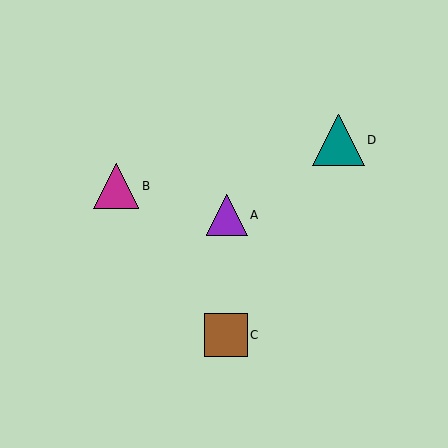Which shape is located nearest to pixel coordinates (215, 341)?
The brown square (labeled C) at (226, 335) is nearest to that location.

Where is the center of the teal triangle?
The center of the teal triangle is at (339, 140).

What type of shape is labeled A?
Shape A is a purple triangle.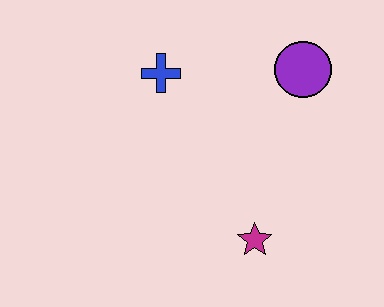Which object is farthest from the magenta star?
The blue cross is farthest from the magenta star.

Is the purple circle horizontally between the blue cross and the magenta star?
No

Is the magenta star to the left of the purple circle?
Yes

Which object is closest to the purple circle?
The blue cross is closest to the purple circle.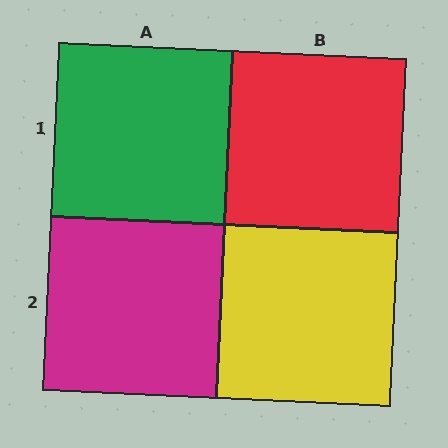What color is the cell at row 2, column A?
Magenta.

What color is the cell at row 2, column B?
Yellow.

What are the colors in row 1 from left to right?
Green, red.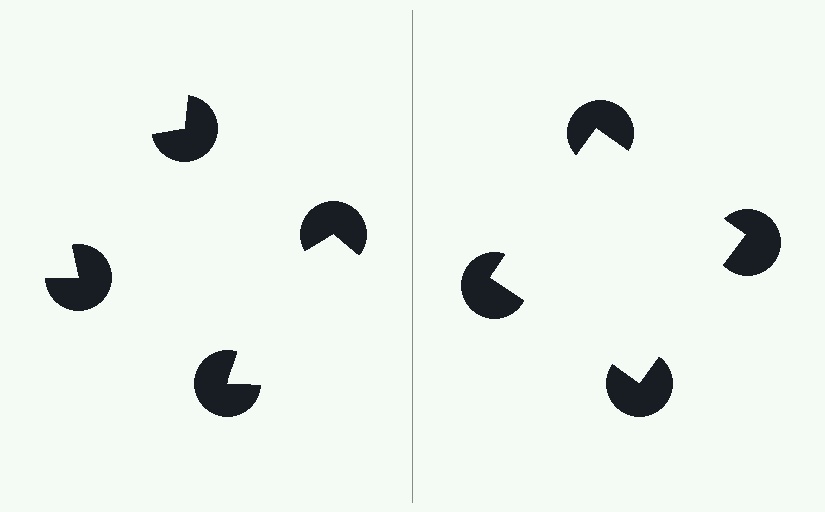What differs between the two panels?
The pac-man discs are positioned identically on both sides; only the wedge orientations differ. On the right they align to a square; on the left they are misaligned.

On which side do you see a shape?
An illusory square appears on the right side. On the left side the wedge cuts are rotated, so no coherent shape forms.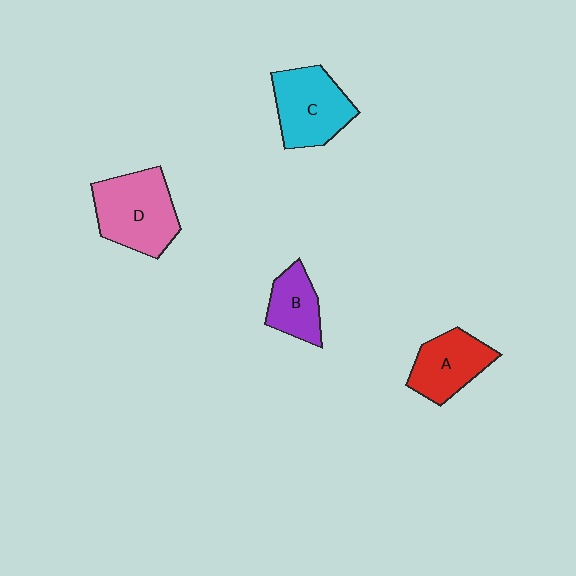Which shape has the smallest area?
Shape B (purple).